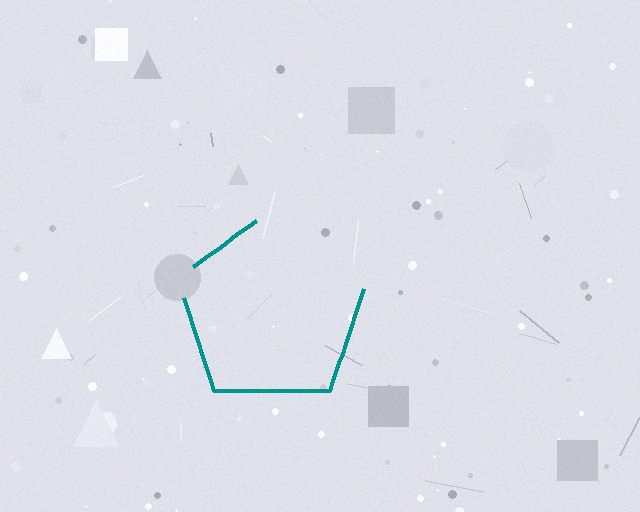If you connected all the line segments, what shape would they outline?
They would outline a pentagon.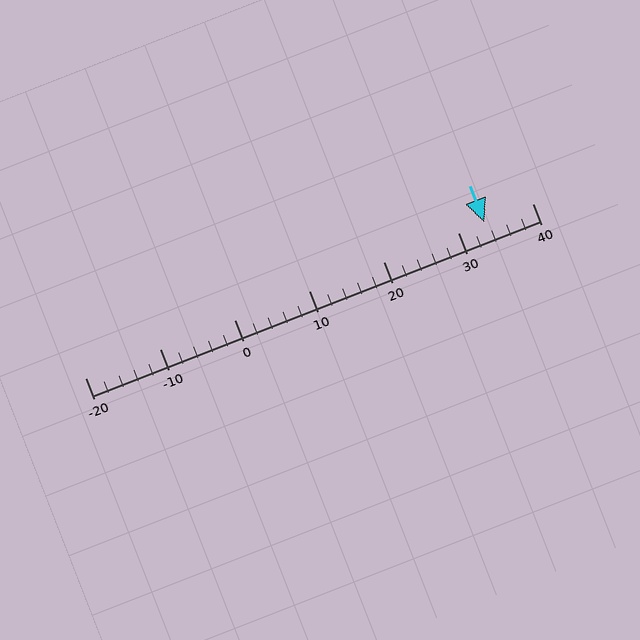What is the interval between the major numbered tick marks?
The major tick marks are spaced 10 units apart.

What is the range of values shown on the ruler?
The ruler shows values from -20 to 40.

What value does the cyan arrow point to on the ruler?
The cyan arrow points to approximately 34.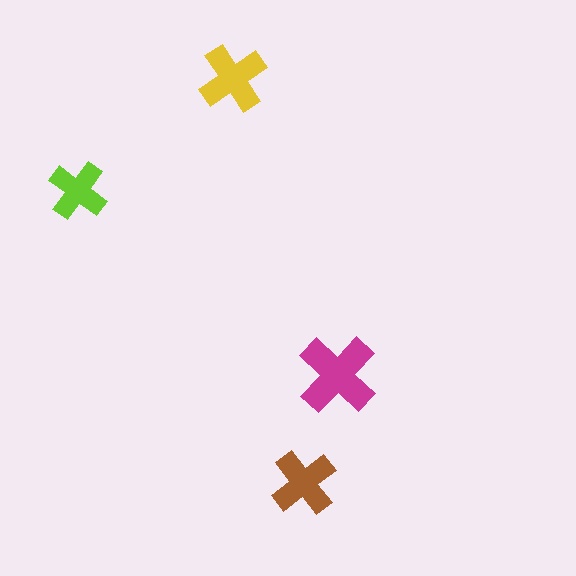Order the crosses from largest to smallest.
the magenta one, the yellow one, the brown one, the lime one.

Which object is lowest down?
The brown cross is bottommost.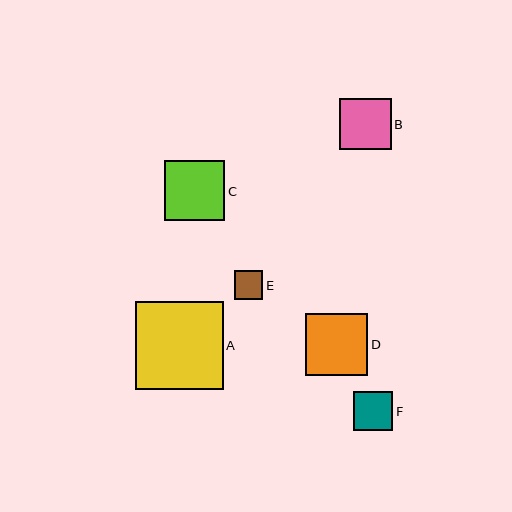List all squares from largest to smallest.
From largest to smallest: A, D, C, B, F, E.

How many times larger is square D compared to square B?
Square D is approximately 1.2 times the size of square B.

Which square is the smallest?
Square E is the smallest with a size of approximately 29 pixels.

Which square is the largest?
Square A is the largest with a size of approximately 88 pixels.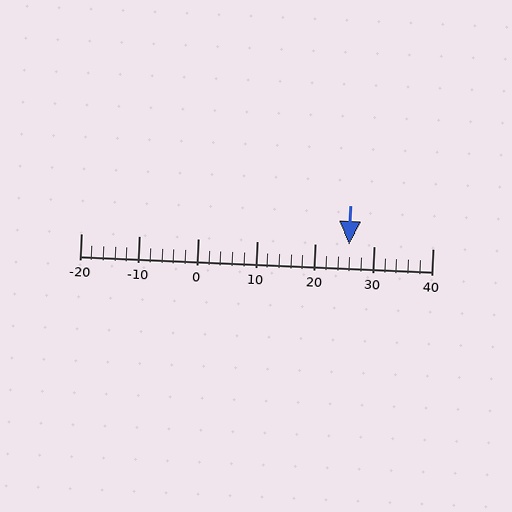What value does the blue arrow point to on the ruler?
The blue arrow points to approximately 26.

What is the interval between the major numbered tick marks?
The major tick marks are spaced 10 units apart.